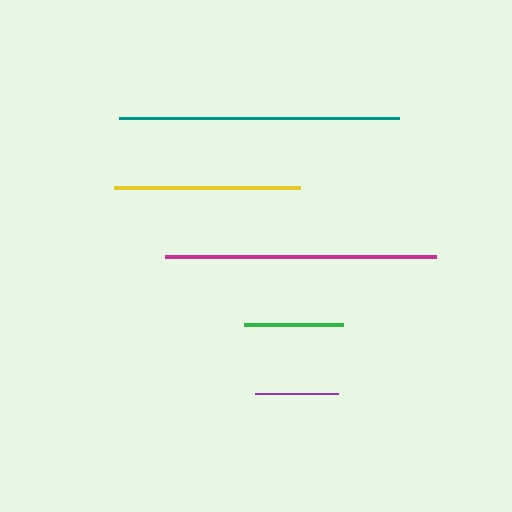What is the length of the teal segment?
The teal segment is approximately 280 pixels long.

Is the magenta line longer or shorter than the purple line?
The magenta line is longer than the purple line.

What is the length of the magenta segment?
The magenta segment is approximately 270 pixels long.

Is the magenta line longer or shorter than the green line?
The magenta line is longer than the green line.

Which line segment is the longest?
The teal line is the longest at approximately 280 pixels.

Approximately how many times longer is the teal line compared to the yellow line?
The teal line is approximately 1.5 times the length of the yellow line.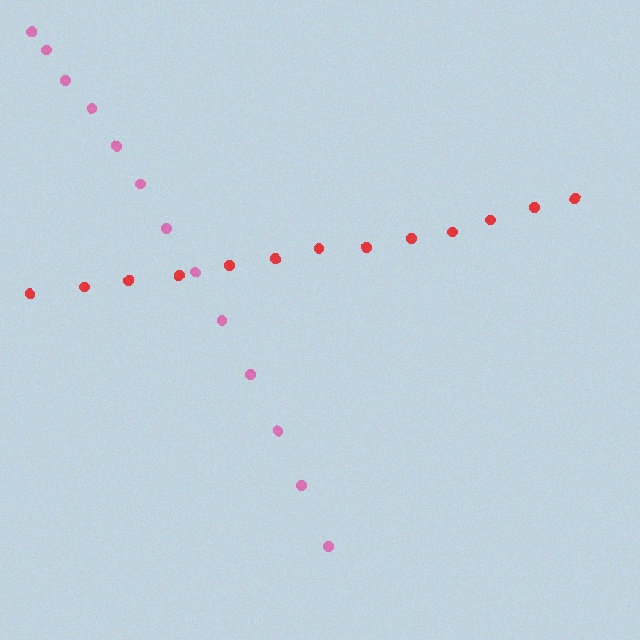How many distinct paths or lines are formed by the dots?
There are 2 distinct paths.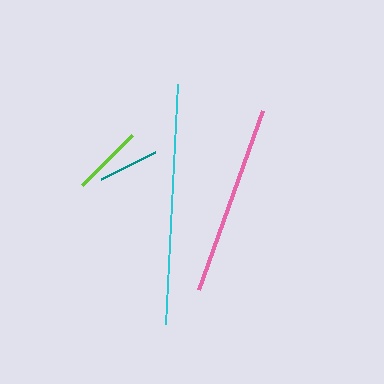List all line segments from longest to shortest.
From longest to shortest: cyan, pink, lime, teal.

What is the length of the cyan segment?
The cyan segment is approximately 240 pixels long.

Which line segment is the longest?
The cyan line is the longest at approximately 240 pixels.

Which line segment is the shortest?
The teal line is the shortest at approximately 61 pixels.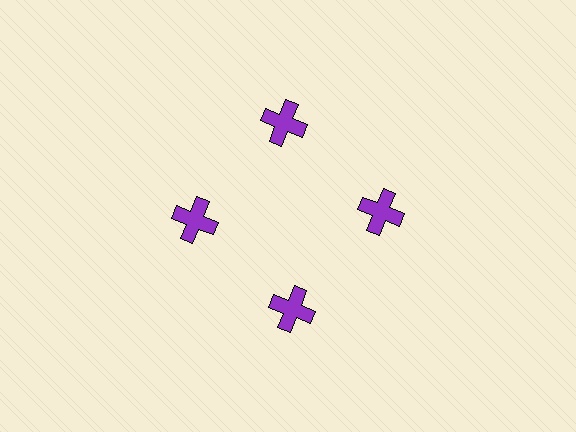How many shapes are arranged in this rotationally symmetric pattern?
There are 4 shapes, arranged in 4 groups of 1.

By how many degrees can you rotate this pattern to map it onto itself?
The pattern maps onto itself every 90 degrees of rotation.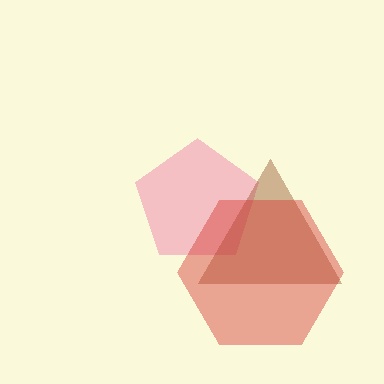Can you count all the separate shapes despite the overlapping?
Yes, there are 3 separate shapes.